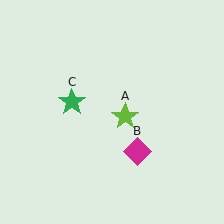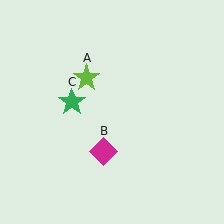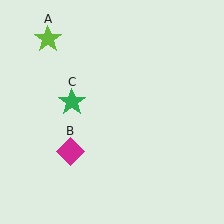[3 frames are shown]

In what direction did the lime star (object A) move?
The lime star (object A) moved up and to the left.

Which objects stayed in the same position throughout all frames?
Green star (object C) remained stationary.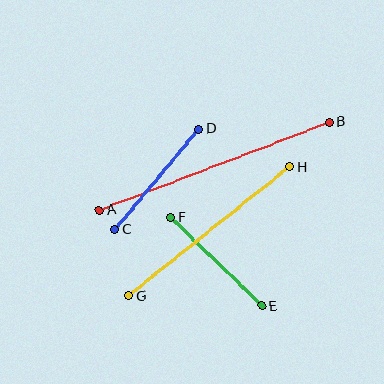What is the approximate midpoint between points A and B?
The midpoint is at approximately (214, 166) pixels.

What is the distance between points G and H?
The distance is approximately 206 pixels.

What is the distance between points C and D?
The distance is approximately 131 pixels.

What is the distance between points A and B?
The distance is approximately 246 pixels.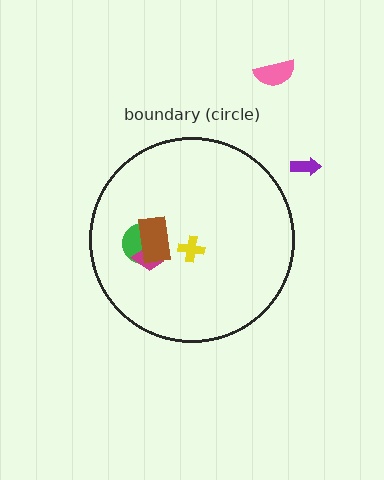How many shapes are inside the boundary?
4 inside, 2 outside.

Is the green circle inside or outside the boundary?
Inside.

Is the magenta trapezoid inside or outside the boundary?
Inside.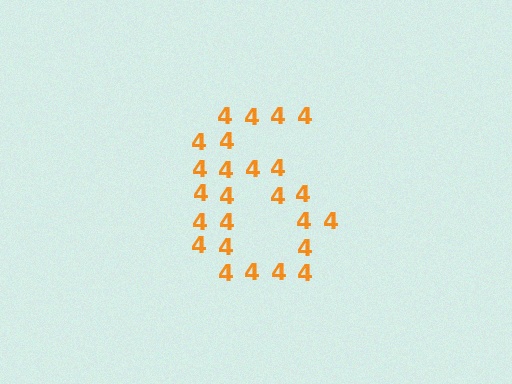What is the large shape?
The large shape is the digit 6.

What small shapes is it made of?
It is made of small digit 4's.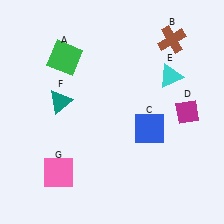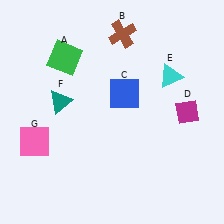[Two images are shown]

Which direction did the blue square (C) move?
The blue square (C) moved up.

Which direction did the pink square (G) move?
The pink square (G) moved up.